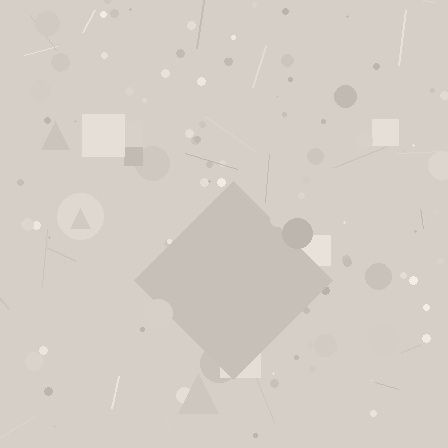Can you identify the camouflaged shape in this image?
The camouflaged shape is a diamond.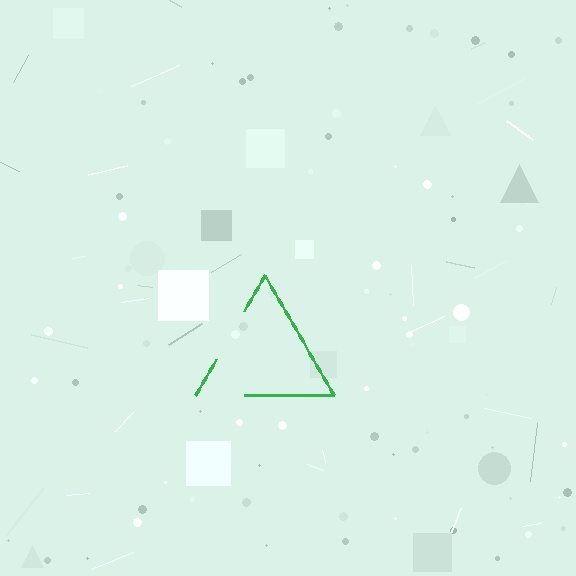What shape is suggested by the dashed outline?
The dashed outline suggests a triangle.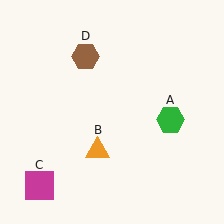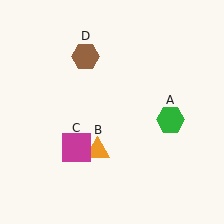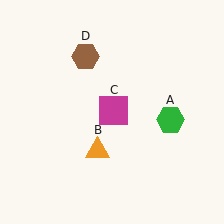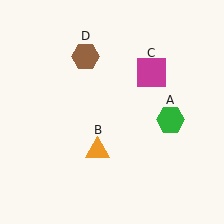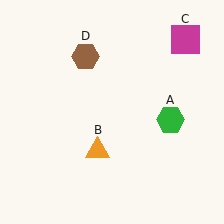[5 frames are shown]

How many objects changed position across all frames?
1 object changed position: magenta square (object C).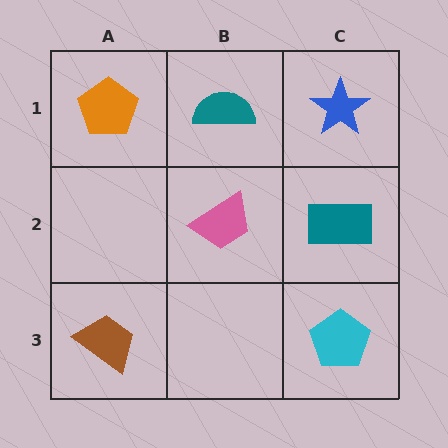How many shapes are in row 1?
3 shapes.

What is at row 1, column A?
An orange pentagon.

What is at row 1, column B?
A teal semicircle.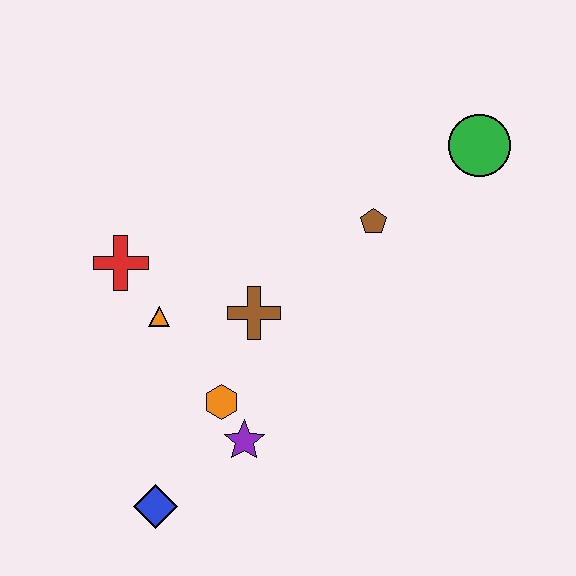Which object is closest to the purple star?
The orange hexagon is closest to the purple star.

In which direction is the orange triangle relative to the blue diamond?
The orange triangle is above the blue diamond.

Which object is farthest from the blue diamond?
The green circle is farthest from the blue diamond.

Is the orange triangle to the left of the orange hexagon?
Yes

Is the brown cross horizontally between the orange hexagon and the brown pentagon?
Yes